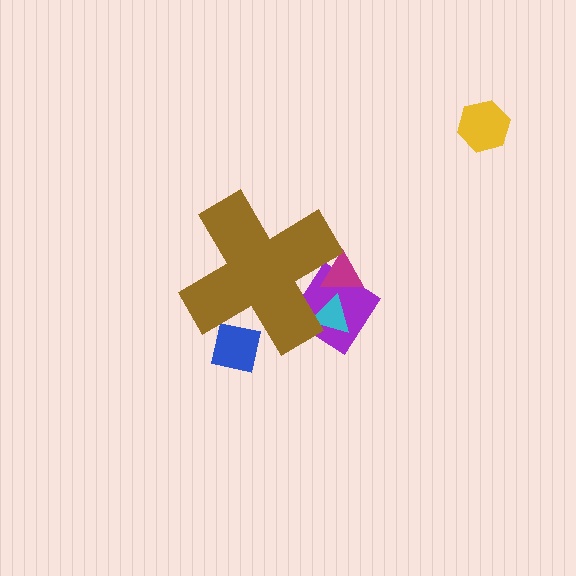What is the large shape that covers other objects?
A brown cross.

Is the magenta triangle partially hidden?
Yes, the magenta triangle is partially hidden behind the brown cross.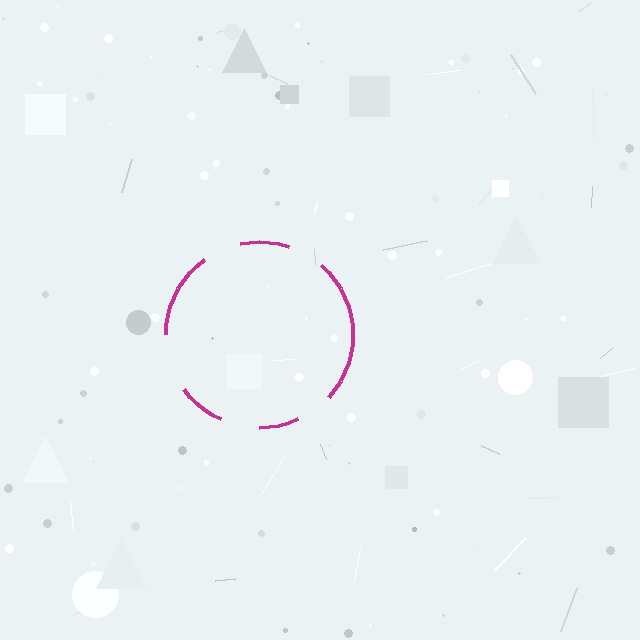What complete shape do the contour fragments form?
The contour fragments form a circle.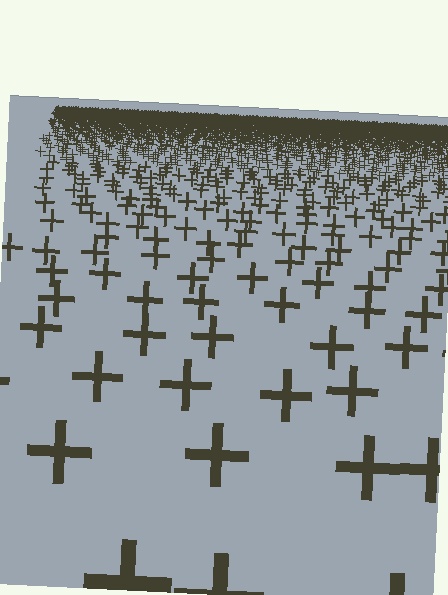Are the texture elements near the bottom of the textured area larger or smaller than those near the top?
Larger. Near the bottom, elements are closer to the viewer and appear at a bigger on-screen size.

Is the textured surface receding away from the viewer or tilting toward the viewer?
The surface is receding away from the viewer. Texture elements get smaller and denser toward the top.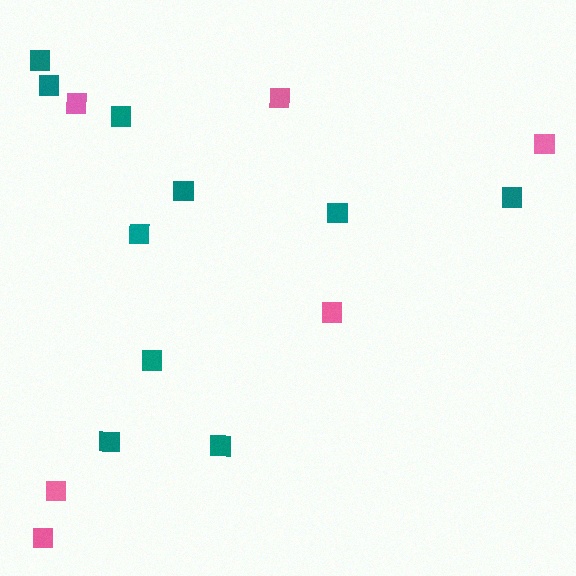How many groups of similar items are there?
There are 2 groups: one group of teal squares (10) and one group of pink squares (6).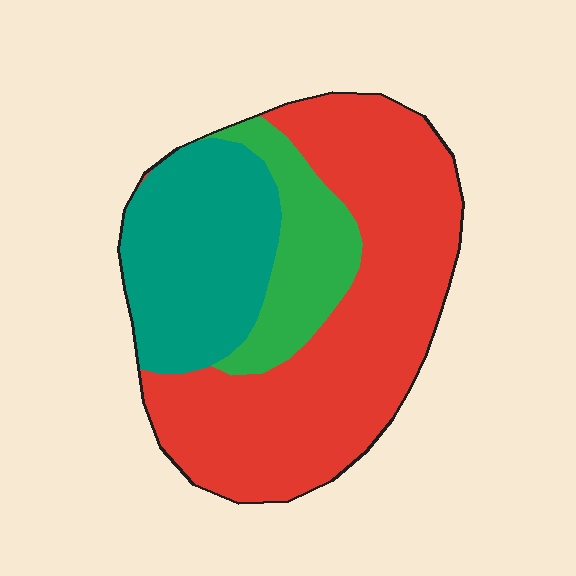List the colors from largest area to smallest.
From largest to smallest: red, teal, green.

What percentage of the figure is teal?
Teal takes up about one quarter (1/4) of the figure.